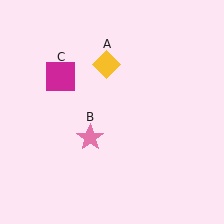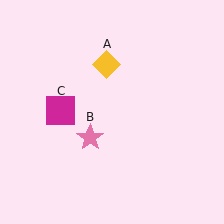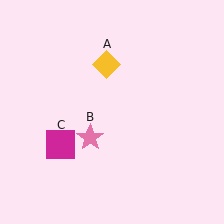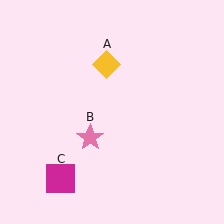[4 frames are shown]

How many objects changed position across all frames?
1 object changed position: magenta square (object C).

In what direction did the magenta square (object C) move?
The magenta square (object C) moved down.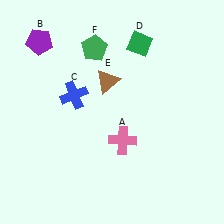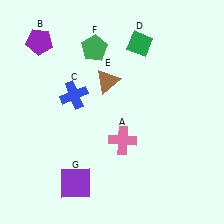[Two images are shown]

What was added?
A purple square (G) was added in Image 2.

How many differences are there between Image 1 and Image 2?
There is 1 difference between the two images.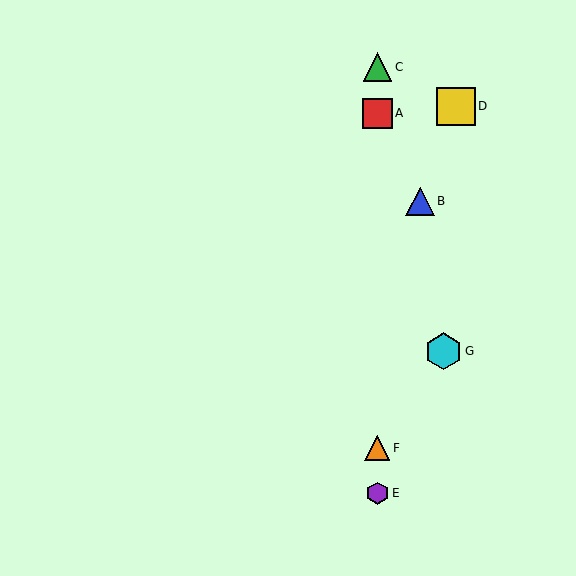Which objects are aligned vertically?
Objects A, C, E, F are aligned vertically.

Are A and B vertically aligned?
No, A is at x≈377 and B is at x≈420.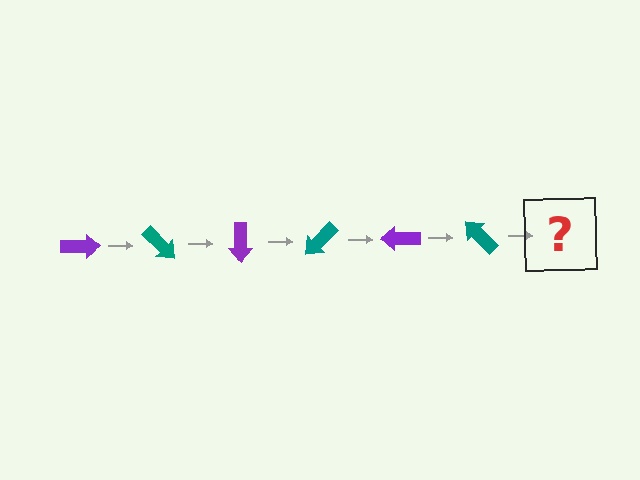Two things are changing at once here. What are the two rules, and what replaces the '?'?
The two rules are that it rotates 45 degrees each step and the color cycles through purple and teal. The '?' should be a purple arrow, rotated 270 degrees from the start.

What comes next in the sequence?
The next element should be a purple arrow, rotated 270 degrees from the start.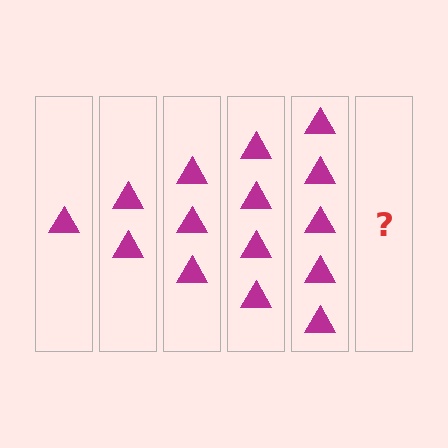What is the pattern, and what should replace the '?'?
The pattern is that each step adds one more triangle. The '?' should be 6 triangles.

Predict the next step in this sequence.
The next step is 6 triangles.